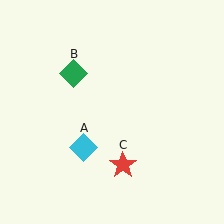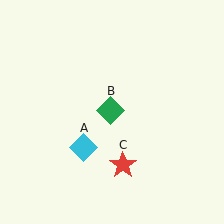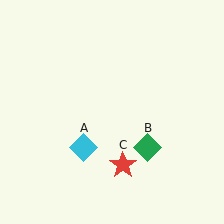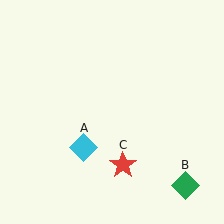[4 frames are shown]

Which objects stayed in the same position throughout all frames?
Cyan diamond (object A) and red star (object C) remained stationary.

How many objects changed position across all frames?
1 object changed position: green diamond (object B).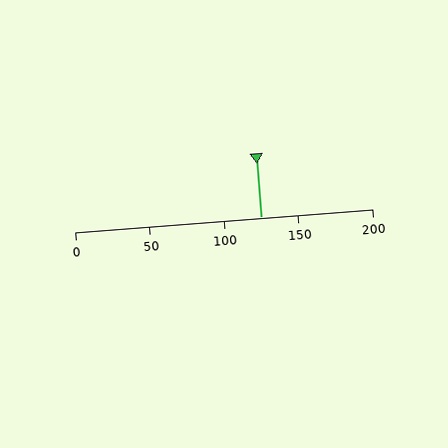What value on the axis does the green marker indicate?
The marker indicates approximately 125.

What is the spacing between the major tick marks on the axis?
The major ticks are spaced 50 apart.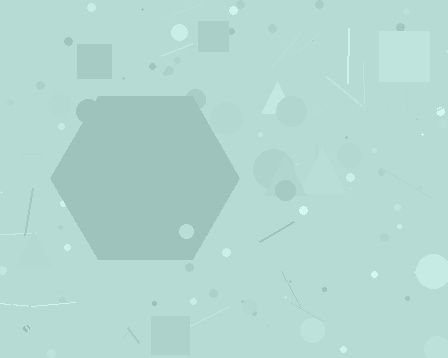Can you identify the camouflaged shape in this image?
The camouflaged shape is a hexagon.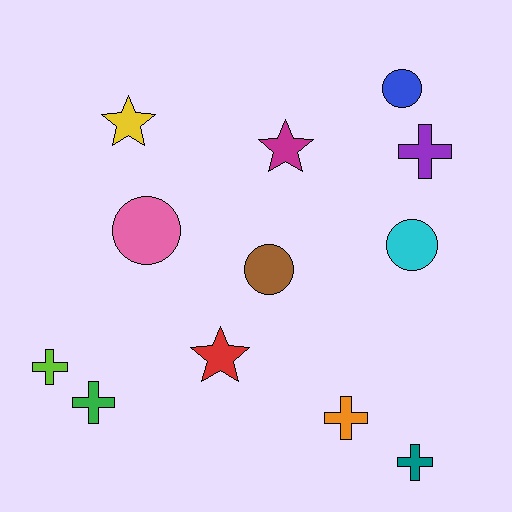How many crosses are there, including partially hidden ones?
There are 5 crosses.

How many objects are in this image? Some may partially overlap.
There are 12 objects.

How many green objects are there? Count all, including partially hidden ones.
There is 1 green object.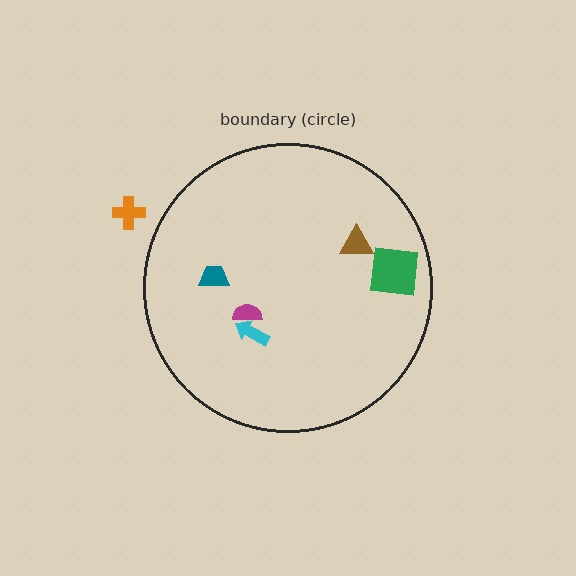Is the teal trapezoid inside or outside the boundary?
Inside.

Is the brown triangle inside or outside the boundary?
Inside.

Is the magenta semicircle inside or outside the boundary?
Inside.